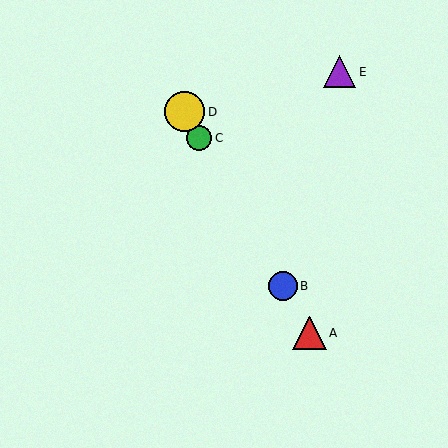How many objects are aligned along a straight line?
4 objects (A, B, C, D) are aligned along a straight line.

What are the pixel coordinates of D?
Object D is at (185, 112).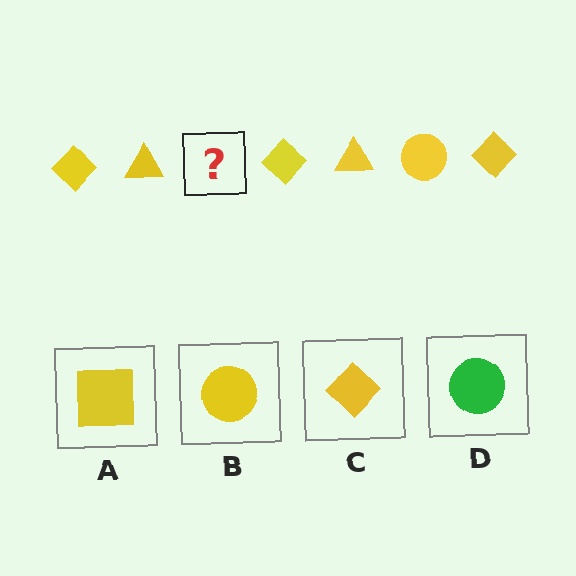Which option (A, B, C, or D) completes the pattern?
B.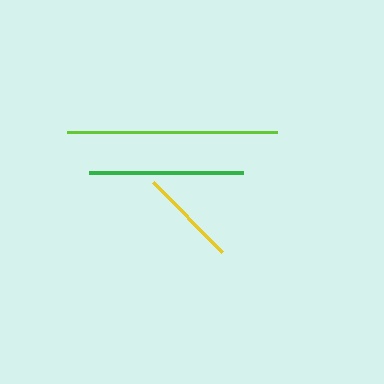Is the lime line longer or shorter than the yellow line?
The lime line is longer than the yellow line.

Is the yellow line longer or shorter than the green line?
The green line is longer than the yellow line.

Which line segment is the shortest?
The yellow line is the shortest at approximately 98 pixels.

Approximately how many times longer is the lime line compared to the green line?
The lime line is approximately 1.4 times the length of the green line.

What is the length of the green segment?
The green segment is approximately 154 pixels long.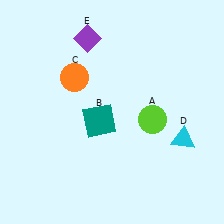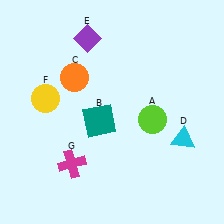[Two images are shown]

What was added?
A yellow circle (F), a magenta cross (G) were added in Image 2.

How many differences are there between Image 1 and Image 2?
There are 2 differences between the two images.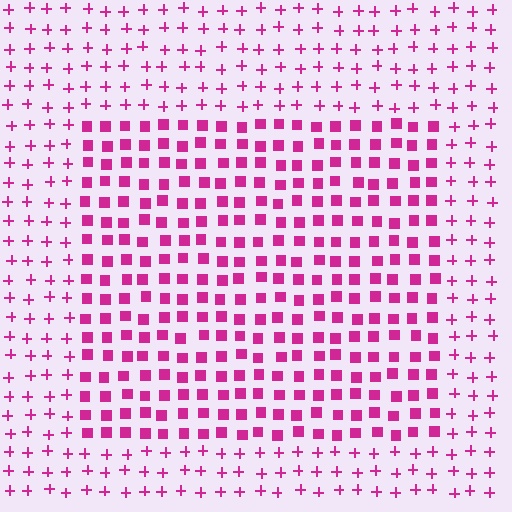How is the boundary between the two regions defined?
The boundary is defined by a change in element shape: squares inside vs. plus signs outside. All elements share the same color and spacing.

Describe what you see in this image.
The image is filled with small magenta elements arranged in a uniform grid. A rectangle-shaped region contains squares, while the surrounding area contains plus signs. The boundary is defined purely by the change in element shape.